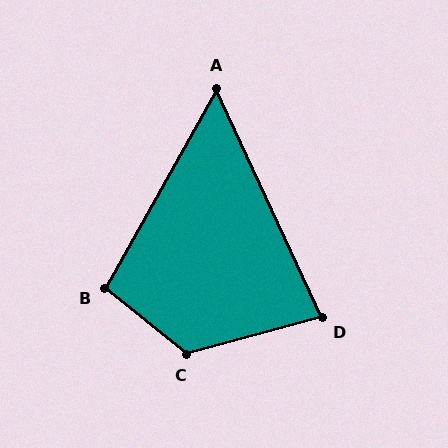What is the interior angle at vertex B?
Approximately 99 degrees (obtuse).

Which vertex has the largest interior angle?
C, at approximately 126 degrees.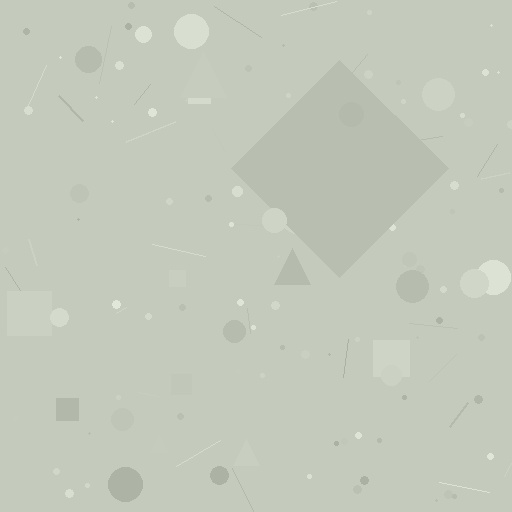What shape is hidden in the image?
A diamond is hidden in the image.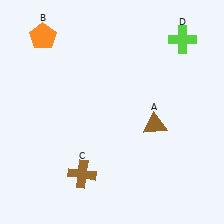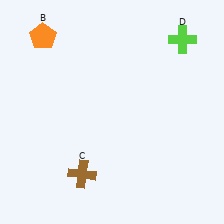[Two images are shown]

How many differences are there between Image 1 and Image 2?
There is 1 difference between the two images.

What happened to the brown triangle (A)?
The brown triangle (A) was removed in Image 2. It was in the bottom-right area of Image 1.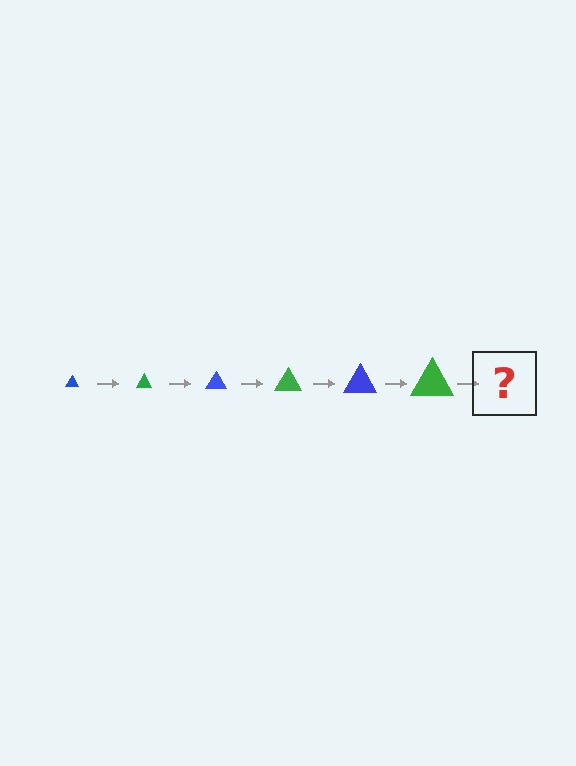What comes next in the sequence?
The next element should be a blue triangle, larger than the previous one.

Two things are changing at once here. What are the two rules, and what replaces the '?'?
The two rules are that the triangle grows larger each step and the color cycles through blue and green. The '?' should be a blue triangle, larger than the previous one.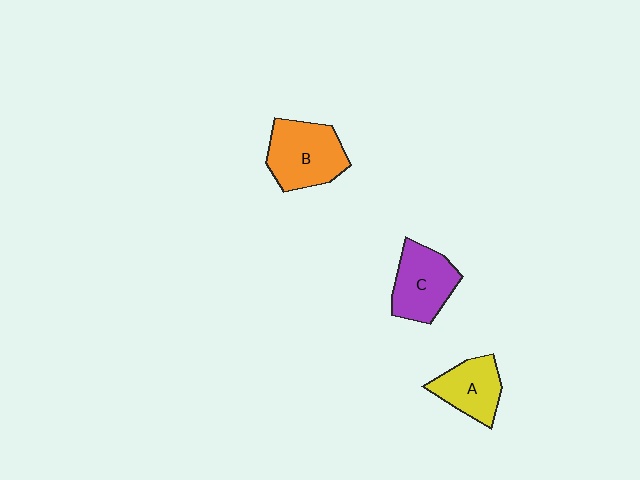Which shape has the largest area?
Shape B (orange).